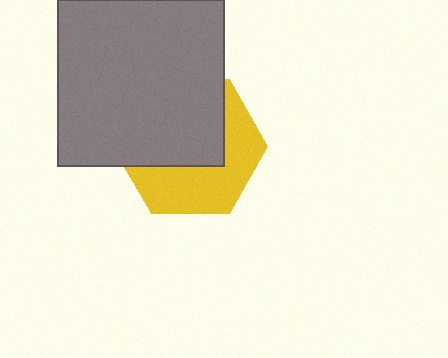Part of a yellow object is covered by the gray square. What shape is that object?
It is a hexagon.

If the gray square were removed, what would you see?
You would see the complete yellow hexagon.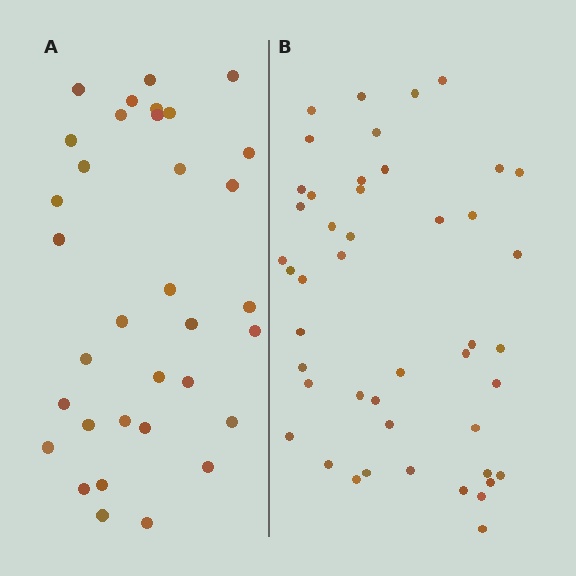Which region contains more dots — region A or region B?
Region B (the right region) has more dots.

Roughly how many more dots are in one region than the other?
Region B has roughly 12 or so more dots than region A.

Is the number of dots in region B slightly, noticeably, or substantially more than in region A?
Region B has noticeably more, but not dramatically so. The ratio is roughly 1.4 to 1.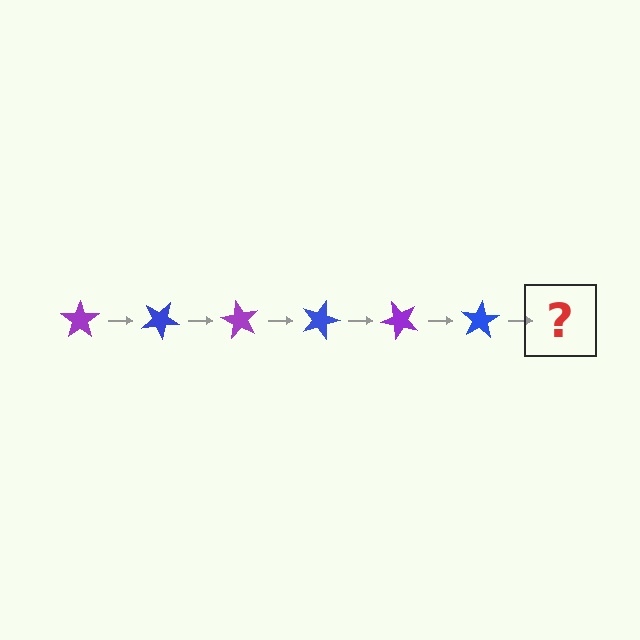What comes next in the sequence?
The next element should be a purple star, rotated 180 degrees from the start.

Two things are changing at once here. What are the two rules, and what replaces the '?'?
The two rules are that it rotates 30 degrees each step and the color cycles through purple and blue. The '?' should be a purple star, rotated 180 degrees from the start.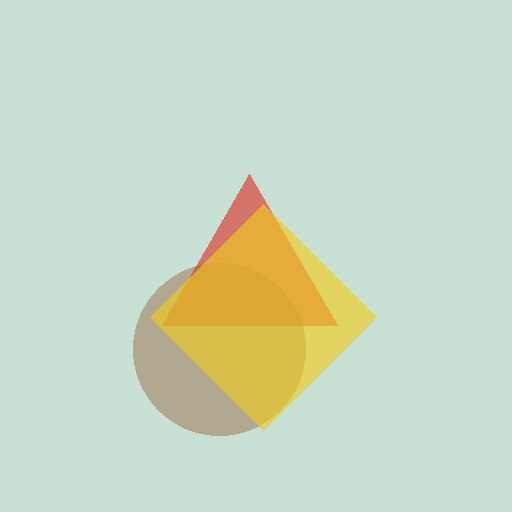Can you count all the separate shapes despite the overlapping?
Yes, there are 3 separate shapes.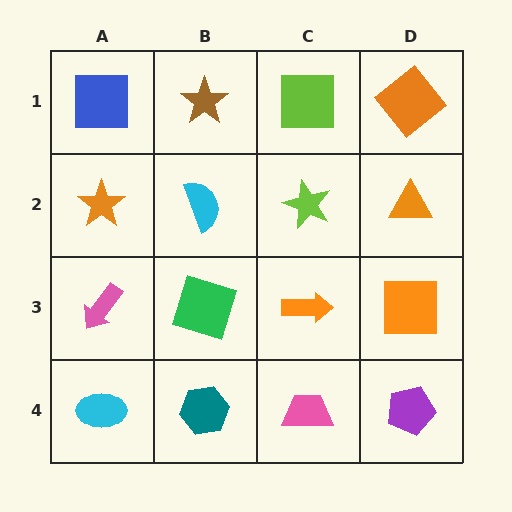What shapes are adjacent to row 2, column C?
A lime square (row 1, column C), an orange arrow (row 3, column C), a cyan semicircle (row 2, column B), an orange triangle (row 2, column D).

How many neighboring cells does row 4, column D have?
2.